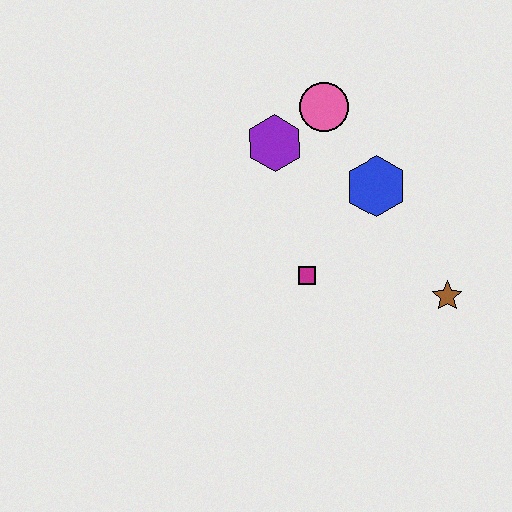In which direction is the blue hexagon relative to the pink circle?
The blue hexagon is below the pink circle.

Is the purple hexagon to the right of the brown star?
No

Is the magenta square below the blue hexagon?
Yes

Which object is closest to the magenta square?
The blue hexagon is closest to the magenta square.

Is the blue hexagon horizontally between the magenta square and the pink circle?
No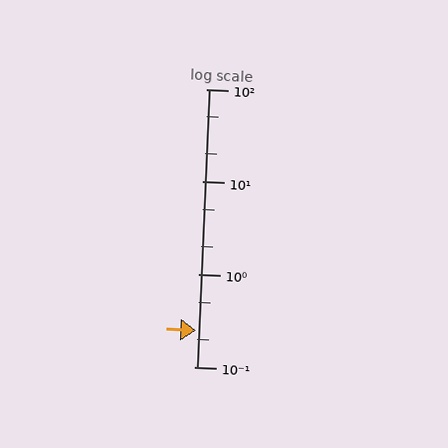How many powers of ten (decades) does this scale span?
The scale spans 3 decades, from 0.1 to 100.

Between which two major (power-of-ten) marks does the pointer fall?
The pointer is between 0.1 and 1.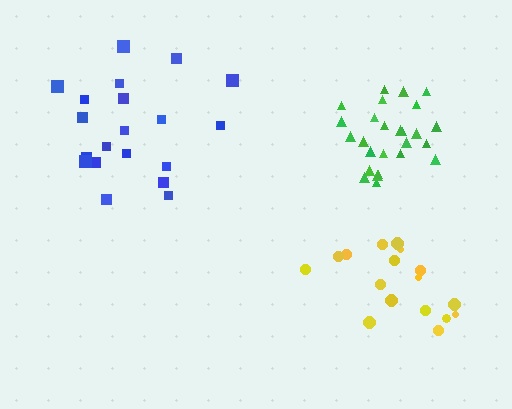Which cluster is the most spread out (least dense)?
Blue.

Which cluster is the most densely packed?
Green.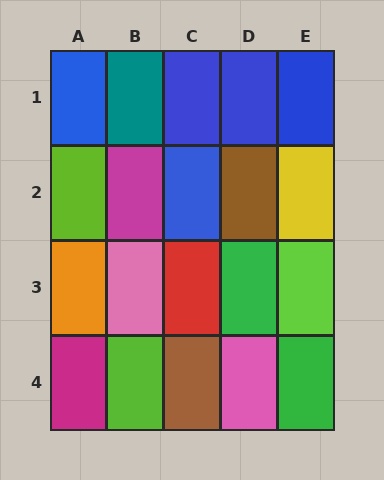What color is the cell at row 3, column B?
Pink.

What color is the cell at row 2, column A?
Lime.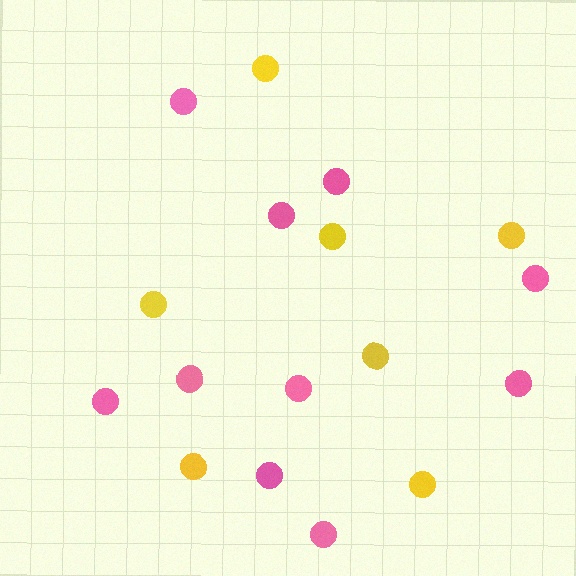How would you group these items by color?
There are 2 groups: one group of yellow circles (7) and one group of pink circles (10).